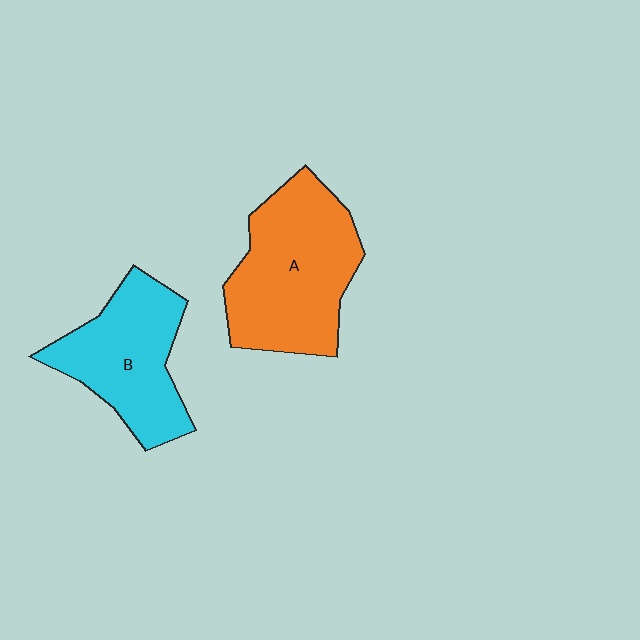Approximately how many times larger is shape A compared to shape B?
Approximately 1.3 times.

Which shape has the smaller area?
Shape B (cyan).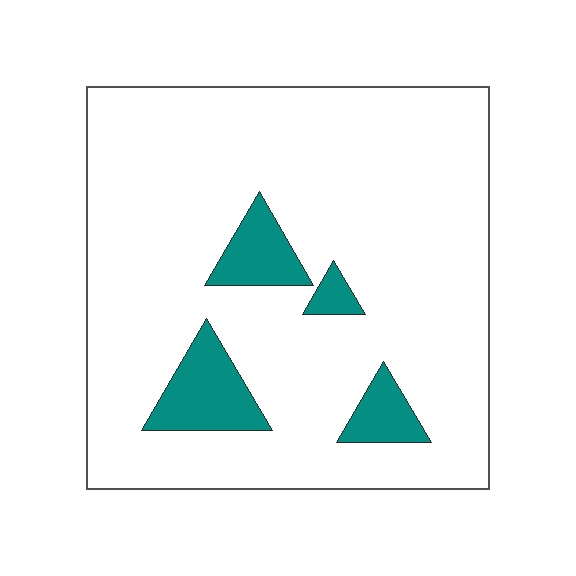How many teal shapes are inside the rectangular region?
4.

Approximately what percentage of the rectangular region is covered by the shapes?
Approximately 10%.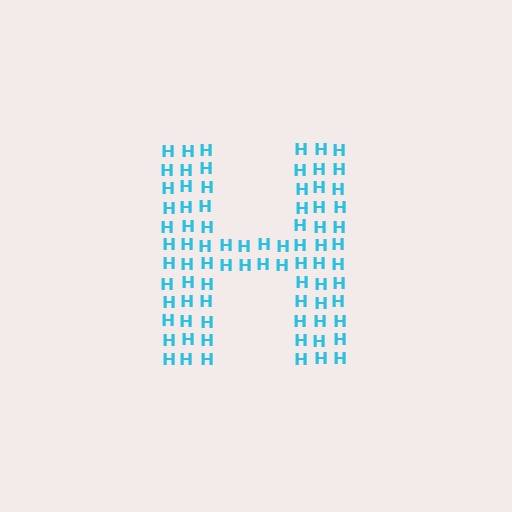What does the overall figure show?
The overall figure shows the letter H.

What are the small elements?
The small elements are letter H's.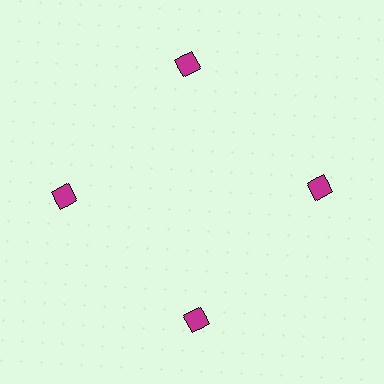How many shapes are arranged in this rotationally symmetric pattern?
There are 4 shapes, arranged in 4 groups of 1.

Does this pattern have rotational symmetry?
Yes, this pattern has 4-fold rotational symmetry. It looks the same after rotating 90 degrees around the center.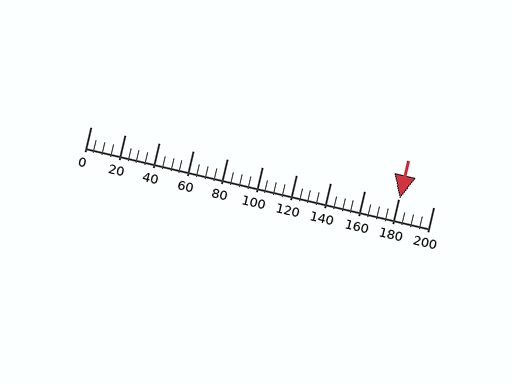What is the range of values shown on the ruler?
The ruler shows values from 0 to 200.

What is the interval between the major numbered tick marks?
The major tick marks are spaced 20 units apart.